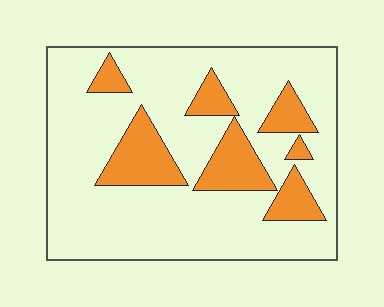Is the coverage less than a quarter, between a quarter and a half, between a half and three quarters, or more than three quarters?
Less than a quarter.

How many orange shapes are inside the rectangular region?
7.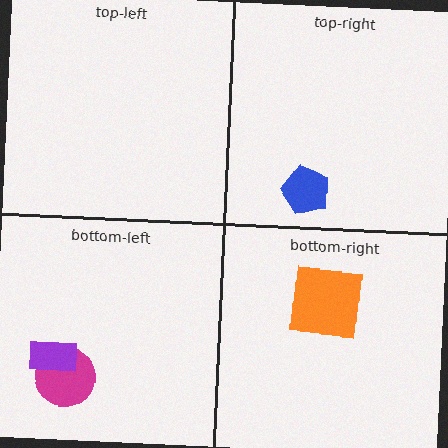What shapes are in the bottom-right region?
The orange square.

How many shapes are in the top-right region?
1.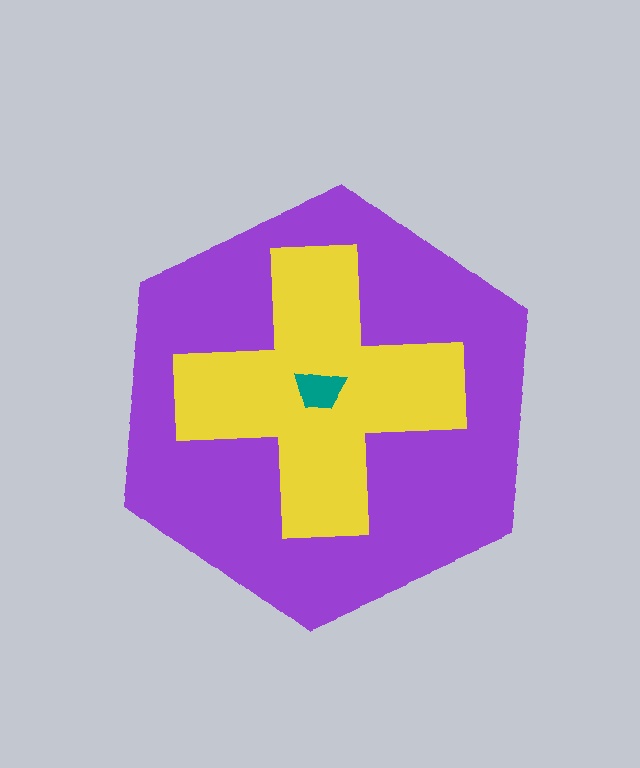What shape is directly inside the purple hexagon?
The yellow cross.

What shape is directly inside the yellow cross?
The teal trapezoid.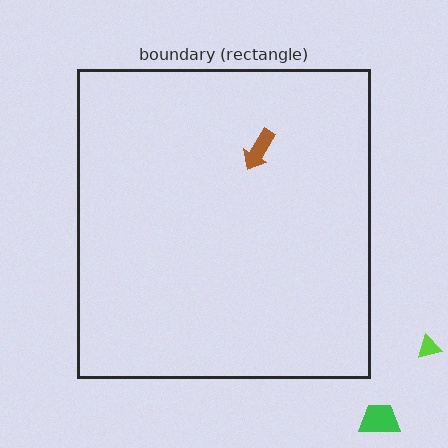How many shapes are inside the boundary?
1 inside, 2 outside.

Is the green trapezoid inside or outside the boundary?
Outside.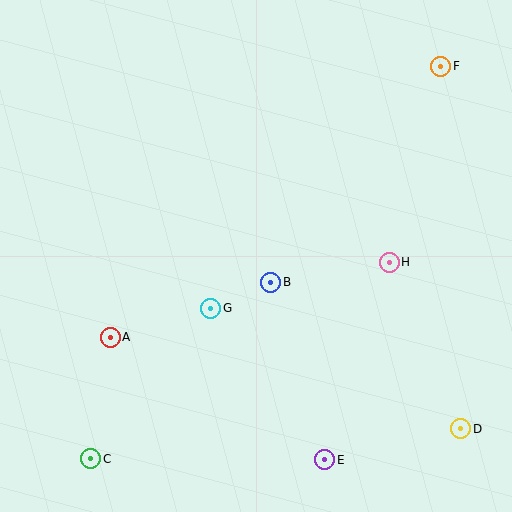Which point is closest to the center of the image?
Point B at (271, 282) is closest to the center.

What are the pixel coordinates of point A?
Point A is at (110, 337).